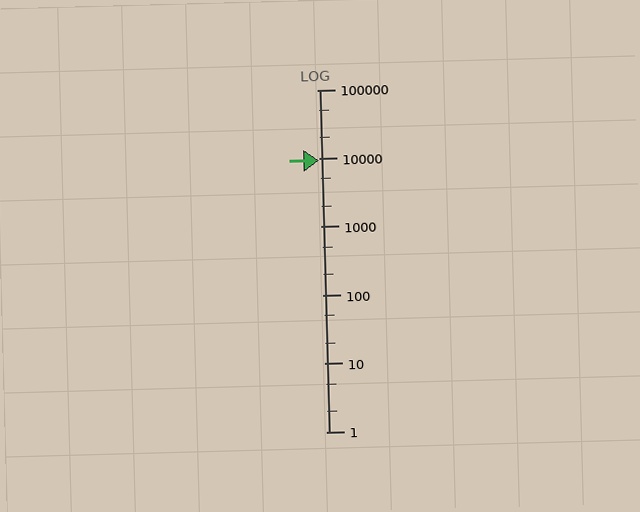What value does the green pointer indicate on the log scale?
The pointer indicates approximately 9200.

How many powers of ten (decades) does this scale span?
The scale spans 5 decades, from 1 to 100000.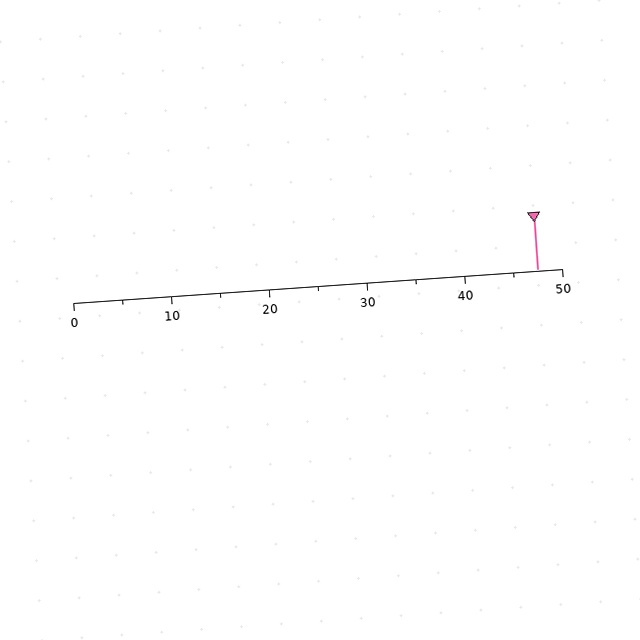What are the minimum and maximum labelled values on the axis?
The axis runs from 0 to 50.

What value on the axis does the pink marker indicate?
The marker indicates approximately 47.5.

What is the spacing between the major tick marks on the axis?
The major ticks are spaced 10 apart.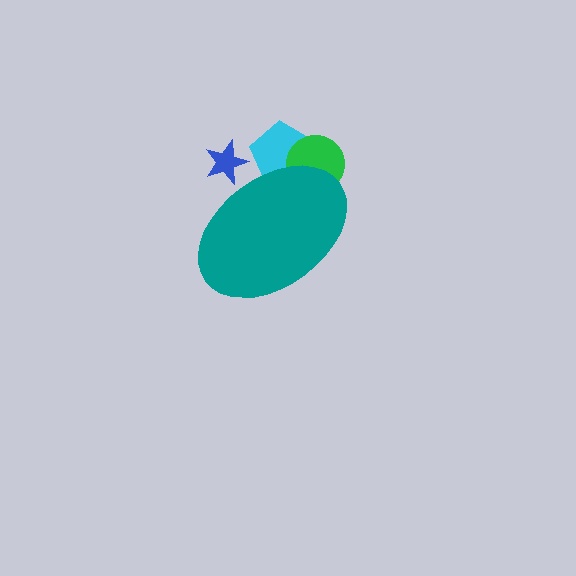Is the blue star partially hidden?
Yes, the blue star is partially hidden behind the teal ellipse.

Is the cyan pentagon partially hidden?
Yes, the cyan pentagon is partially hidden behind the teal ellipse.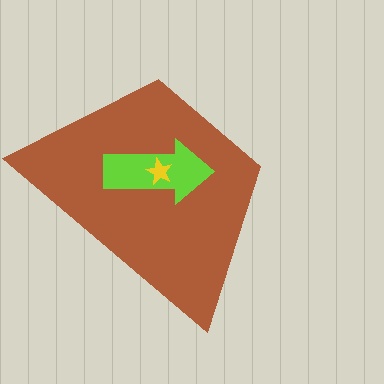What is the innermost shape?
The yellow star.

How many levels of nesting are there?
3.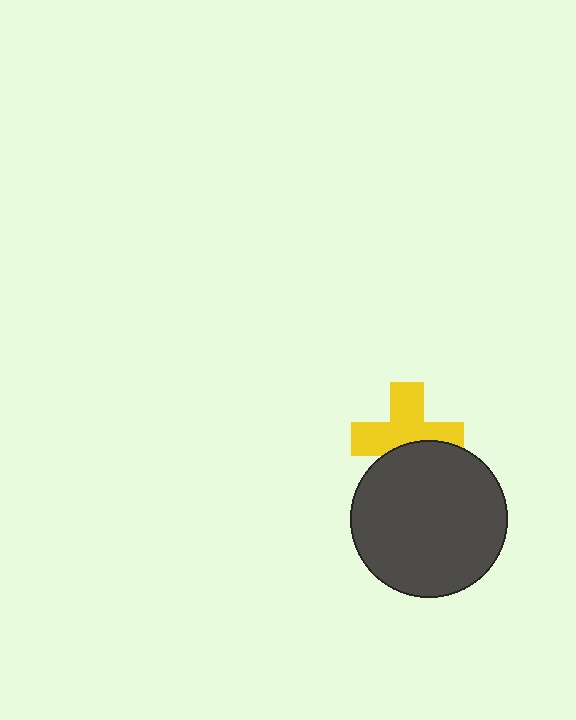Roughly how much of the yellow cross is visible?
About half of it is visible (roughly 65%).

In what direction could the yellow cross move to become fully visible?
The yellow cross could move up. That would shift it out from behind the dark gray circle entirely.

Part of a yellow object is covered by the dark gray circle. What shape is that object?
It is a cross.